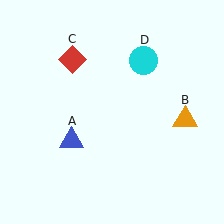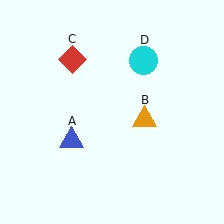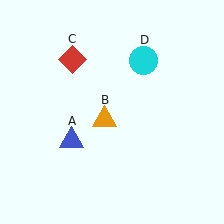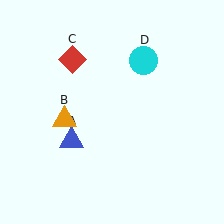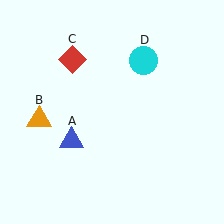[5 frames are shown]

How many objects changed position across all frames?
1 object changed position: orange triangle (object B).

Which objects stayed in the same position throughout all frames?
Blue triangle (object A) and red diamond (object C) and cyan circle (object D) remained stationary.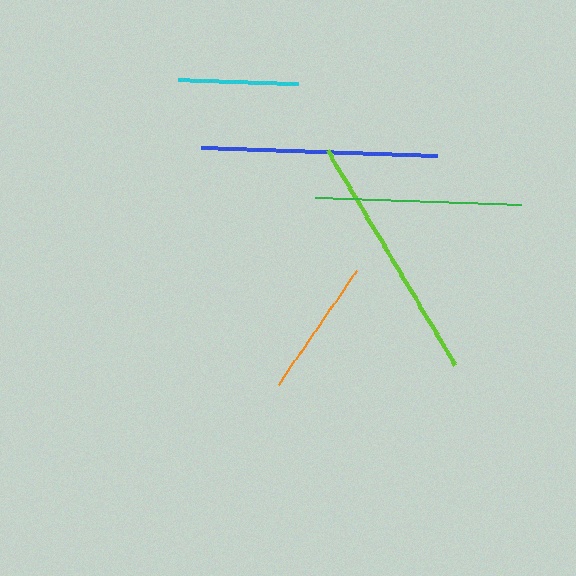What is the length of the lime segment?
The lime segment is approximately 250 pixels long.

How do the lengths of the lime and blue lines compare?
The lime and blue lines are approximately the same length.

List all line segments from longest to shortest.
From longest to shortest: lime, blue, green, orange, cyan.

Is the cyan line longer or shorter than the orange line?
The orange line is longer than the cyan line.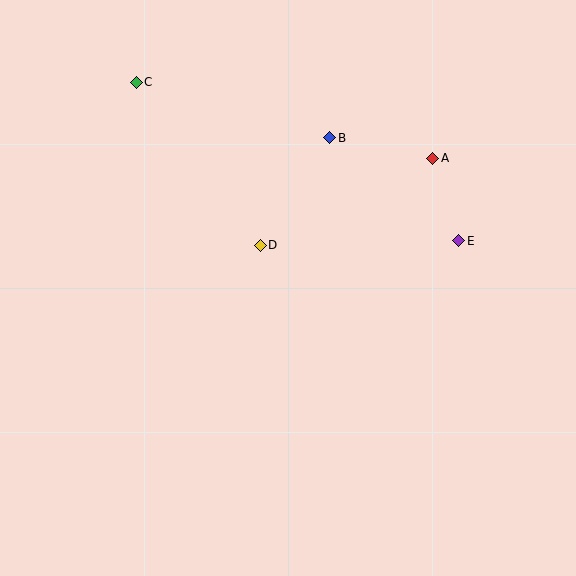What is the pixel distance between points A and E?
The distance between A and E is 87 pixels.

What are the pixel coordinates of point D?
Point D is at (260, 245).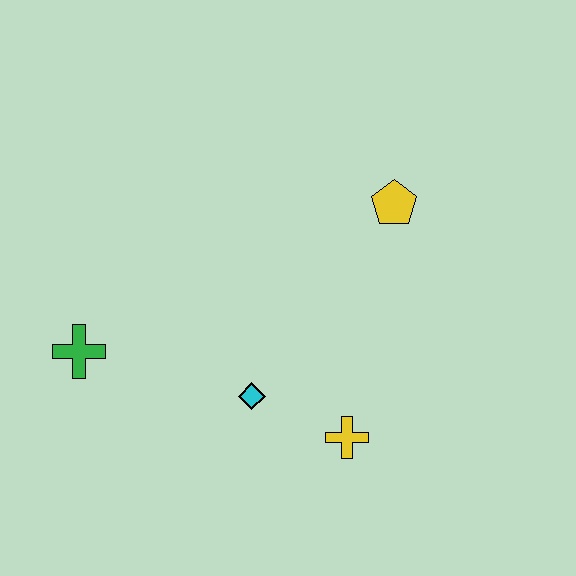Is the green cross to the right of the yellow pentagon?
No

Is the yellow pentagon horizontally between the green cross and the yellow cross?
No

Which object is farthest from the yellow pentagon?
The green cross is farthest from the yellow pentagon.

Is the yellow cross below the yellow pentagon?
Yes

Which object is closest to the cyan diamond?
The yellow cross is closest to the cyan diamond.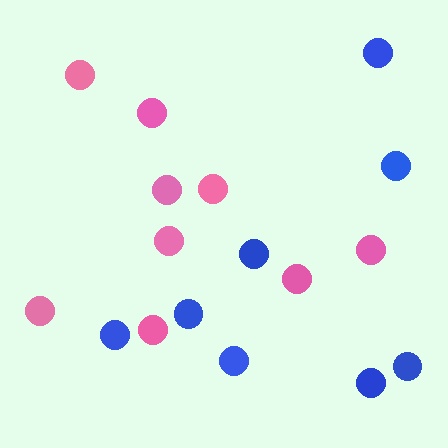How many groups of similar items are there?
There are 2 groups: one group of pink circles (9) and one group of blue circles (8).